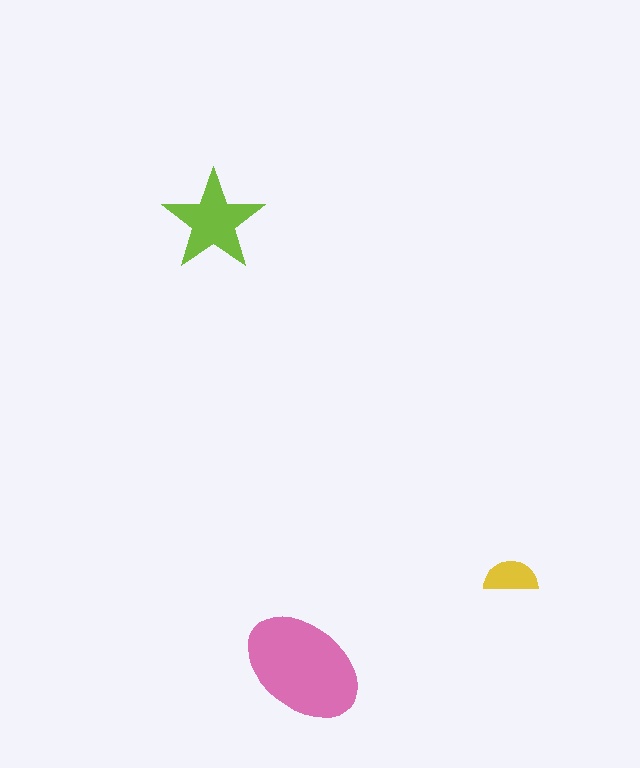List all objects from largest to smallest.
The pink ellipse, the lime star, the yellow semicircle.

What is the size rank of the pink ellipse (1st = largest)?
1st.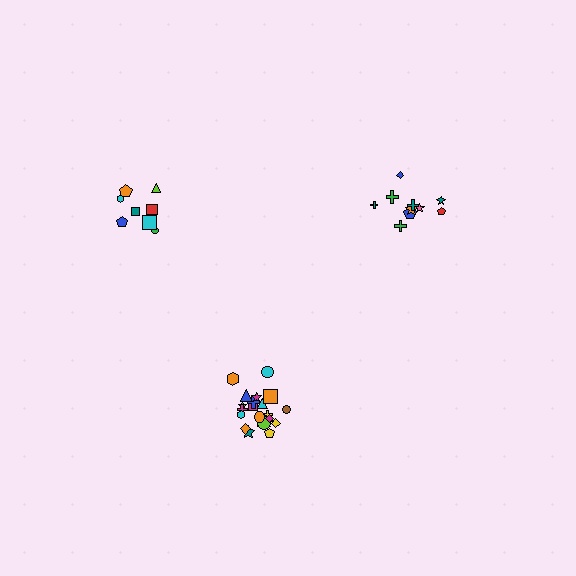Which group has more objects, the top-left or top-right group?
The top-right group.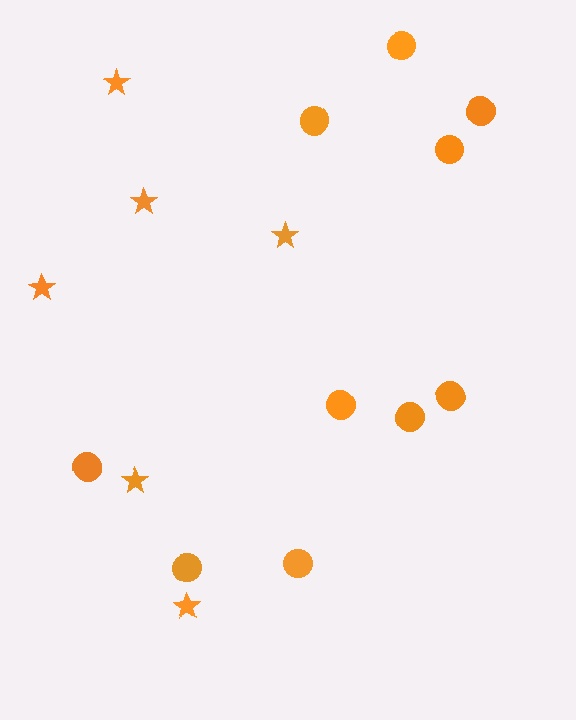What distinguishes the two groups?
There are 2 groups: one group of stars (6) and one group of circles (10).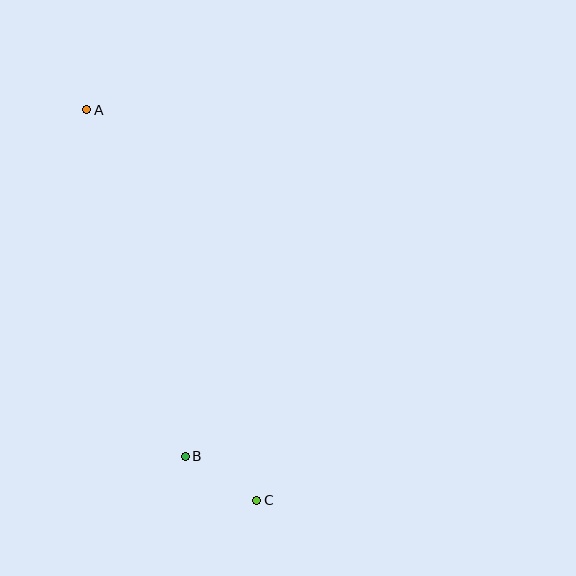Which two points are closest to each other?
Points B and C are closest to each other.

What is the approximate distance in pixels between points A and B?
The distance between A and B is approximately 360 pixels.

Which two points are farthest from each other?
Points A and C are farthest from each other.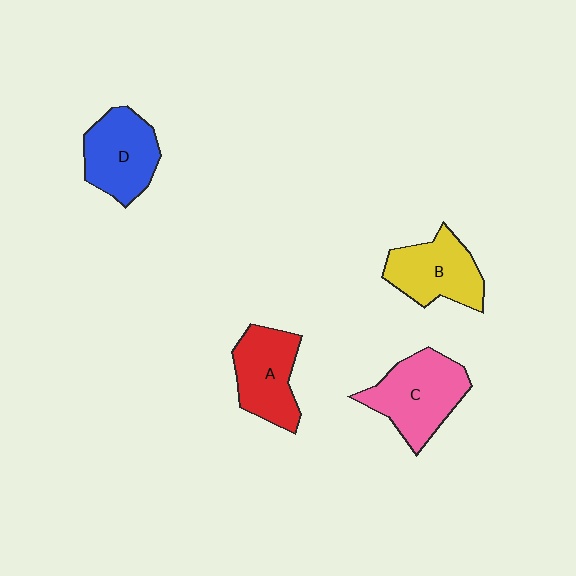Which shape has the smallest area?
Shape A (red).